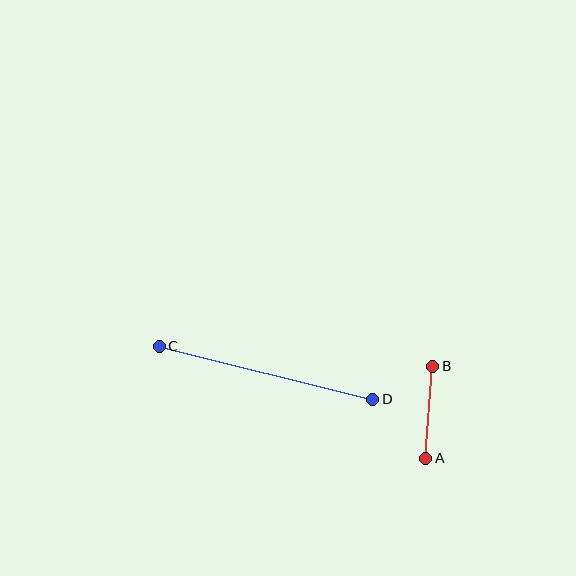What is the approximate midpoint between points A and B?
The midpoint is at approximately (429, 412) pixels.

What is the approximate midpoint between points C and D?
The midpoint is at approximately (266, 373) pixels.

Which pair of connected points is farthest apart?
Points C and D are farthest apart.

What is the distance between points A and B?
The distance is approximately 92 pixels.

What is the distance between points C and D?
The distance is approximately 220 pixels.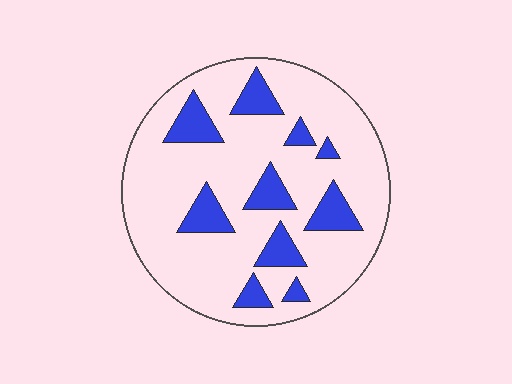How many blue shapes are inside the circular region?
10.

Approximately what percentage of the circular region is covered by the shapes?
Approximately 20%.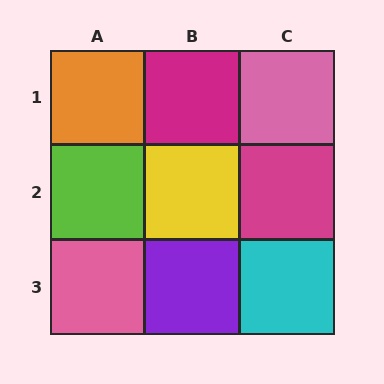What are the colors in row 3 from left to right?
Pink, purple, cyan.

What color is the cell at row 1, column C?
Pink.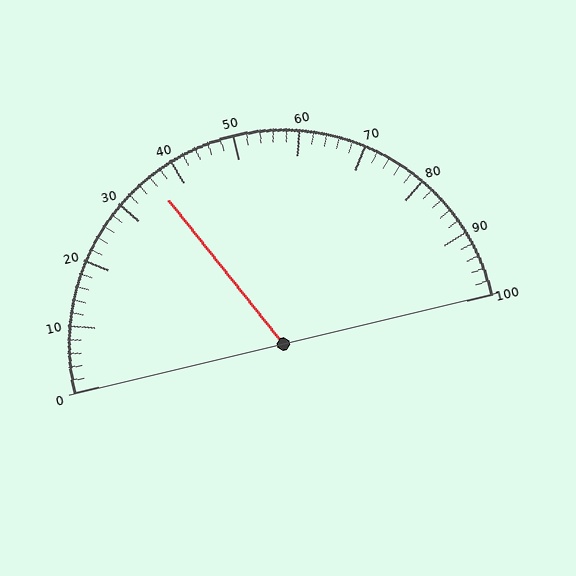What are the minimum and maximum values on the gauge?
The gauge ranges from 0 to 100.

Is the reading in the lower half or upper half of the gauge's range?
The reading is in the lower half of the range (0 to 100).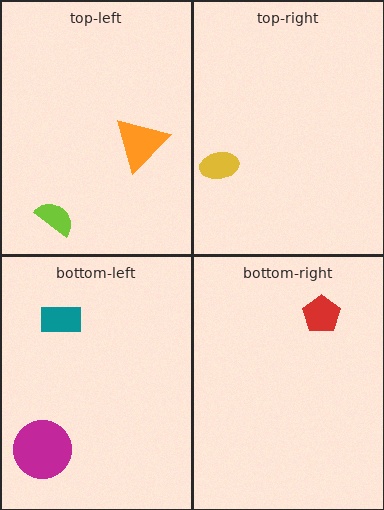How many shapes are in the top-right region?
1.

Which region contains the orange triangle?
The top-left region.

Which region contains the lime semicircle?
The top-left region.